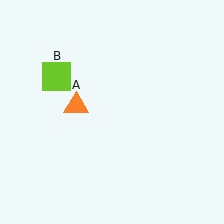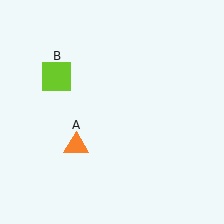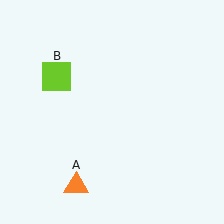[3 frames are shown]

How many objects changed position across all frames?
1 object changed position: orange triangle (object A).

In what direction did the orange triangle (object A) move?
The orange triangle (object A) moved down.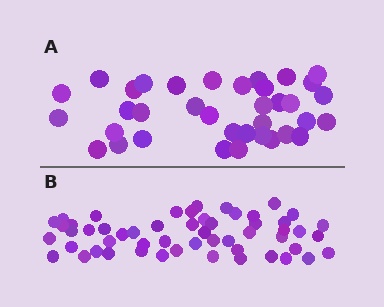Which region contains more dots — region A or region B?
Region B (the bottom region) has more dots.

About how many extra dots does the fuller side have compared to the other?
Region B has approximately 20 more dots than region A.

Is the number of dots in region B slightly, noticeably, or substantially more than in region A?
Region B has substantially more. The ratio is roughly 1.5 to 1.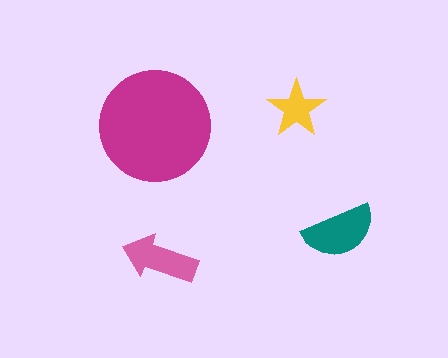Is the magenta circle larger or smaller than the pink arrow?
Larger.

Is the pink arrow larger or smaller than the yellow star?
Larger.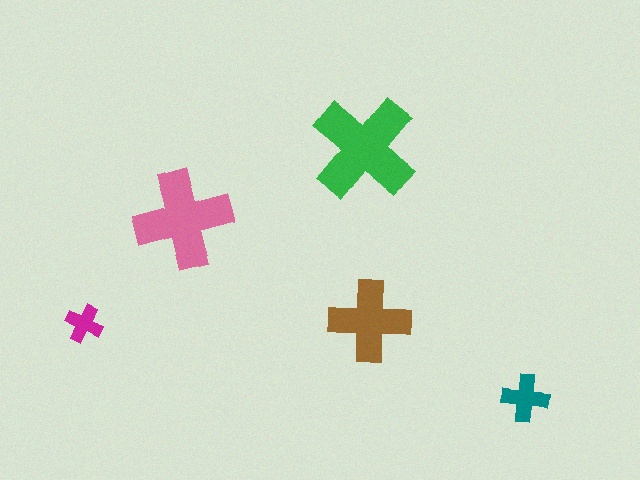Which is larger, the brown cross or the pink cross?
The pink one.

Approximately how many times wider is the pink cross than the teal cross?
About 2 times wider.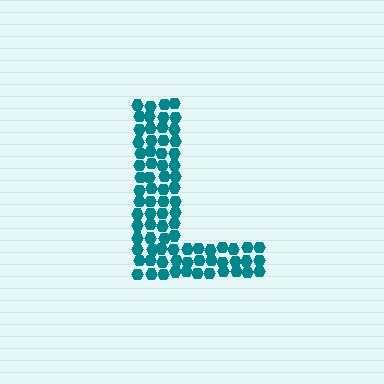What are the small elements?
The small elements are hexagons.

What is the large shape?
The large shape is the letter L.